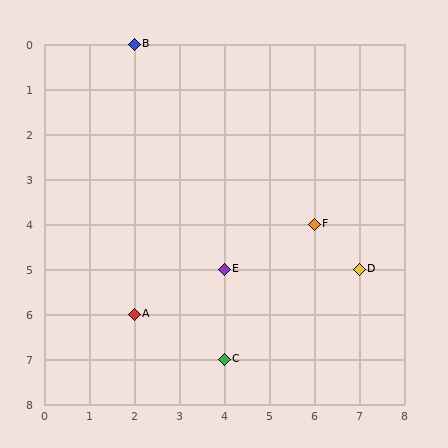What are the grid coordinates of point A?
Point A is at grid coordinates (2, 6).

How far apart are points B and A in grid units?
Points B and A are 6 rows apart.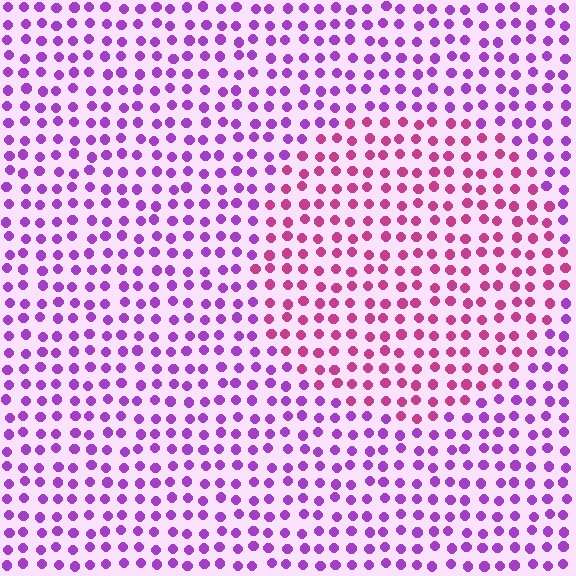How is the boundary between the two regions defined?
The boundary is defined purely by a slight shift in hue (about 40 degrees). Spacing, size, and orientation are identical on both sides.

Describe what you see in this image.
The image is filled with small purple elements in a uniform arrangement. A circle-shaped region is visible where the elements are tinted to a slightly different hue, forming a subtle color boundary.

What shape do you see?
I see a circle.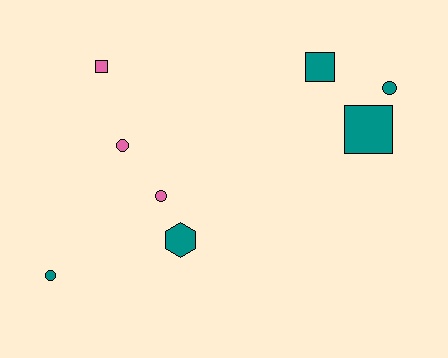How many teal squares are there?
There are 2 teal squares.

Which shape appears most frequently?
Circle, with 4 objects.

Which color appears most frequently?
Teal, with 5 objects.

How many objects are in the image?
There are 8 objects.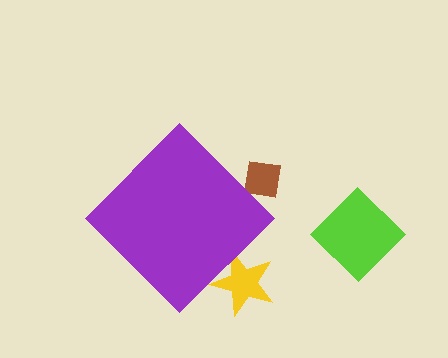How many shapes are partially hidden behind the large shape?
2 shapes are partially hidden.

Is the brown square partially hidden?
Yes, the brown square is partially hidden behind the purple diamond.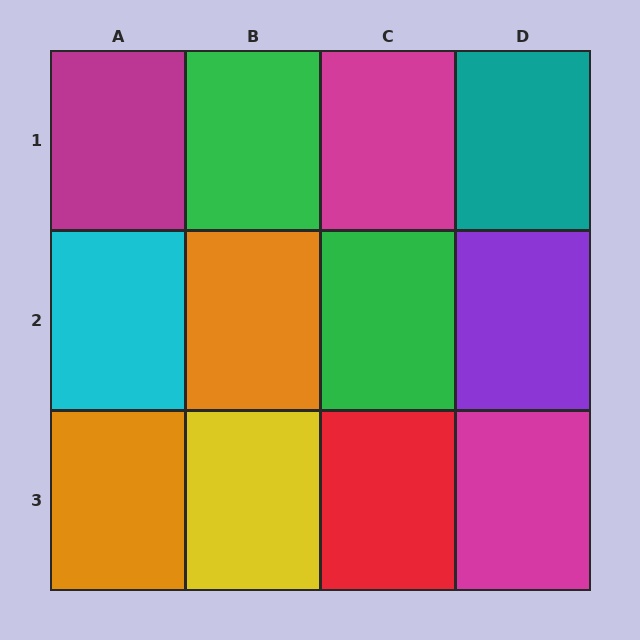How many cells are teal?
1 cell is teal.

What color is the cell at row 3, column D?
Magenta.